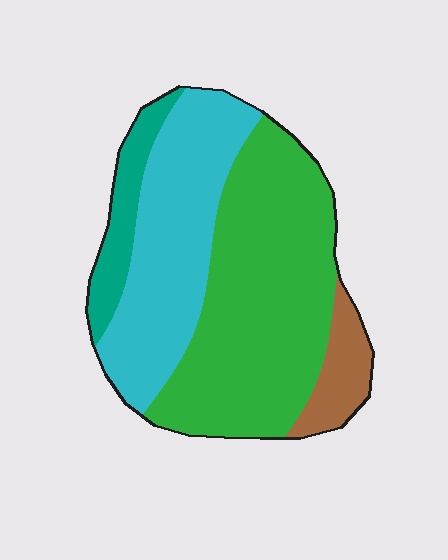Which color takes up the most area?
Green, at roughly 50%.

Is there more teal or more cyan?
Cyan.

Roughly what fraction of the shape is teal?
Teal covers 10% of the shape.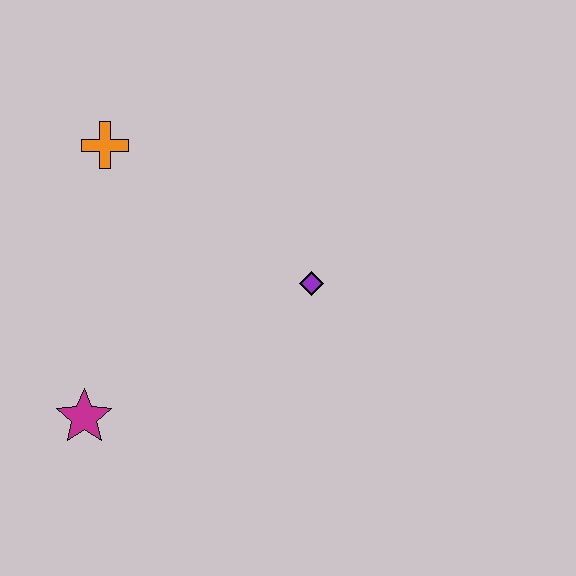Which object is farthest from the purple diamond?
The magenta star is farthest from the purple diamond.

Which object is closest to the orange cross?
The purple diamond is closest to the orange cross.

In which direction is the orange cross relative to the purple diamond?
The orange cross is to the left of the purple diamond.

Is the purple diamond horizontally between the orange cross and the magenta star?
No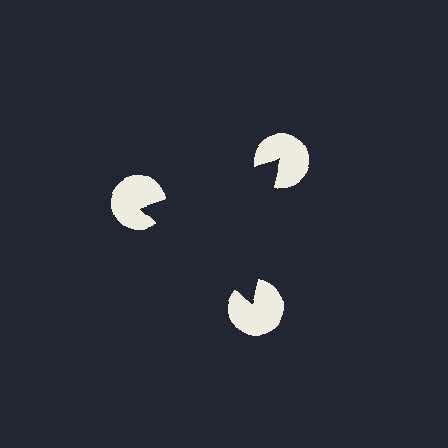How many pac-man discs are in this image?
There are 3 — one at each vertex of the illusory triangle.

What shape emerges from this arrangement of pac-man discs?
An illusory triangle — its edges are inferred from the aligned wedge cuts in the pac-man discs, not physically drawn.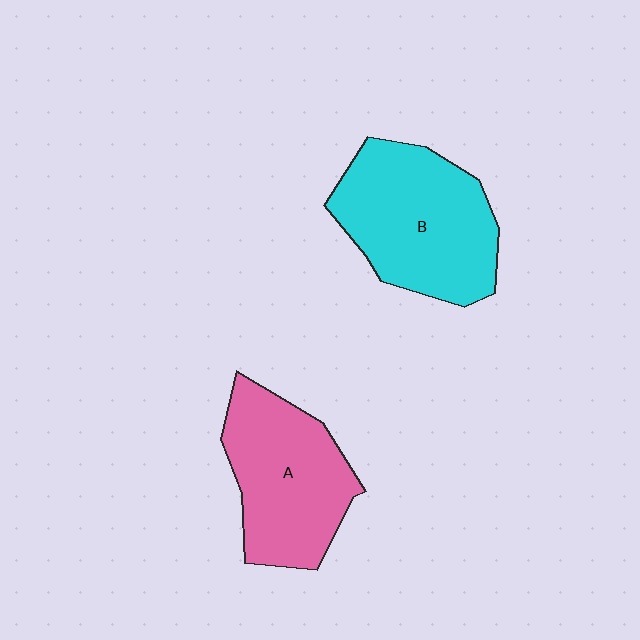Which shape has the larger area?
Shape B (cyan).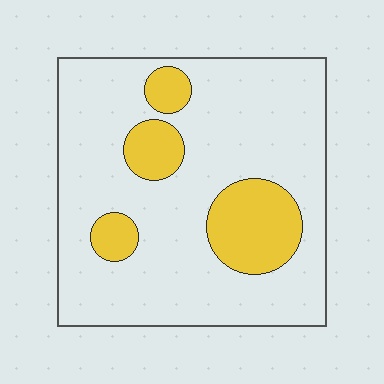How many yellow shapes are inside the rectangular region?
4.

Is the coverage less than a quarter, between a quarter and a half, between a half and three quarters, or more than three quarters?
Less than a quarter.